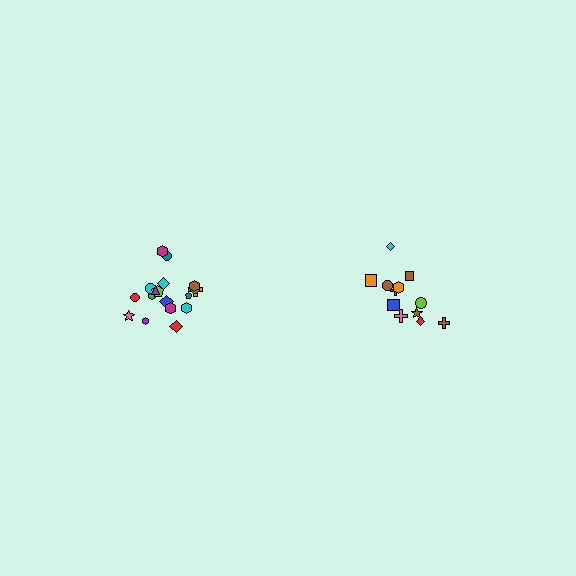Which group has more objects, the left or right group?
The left group.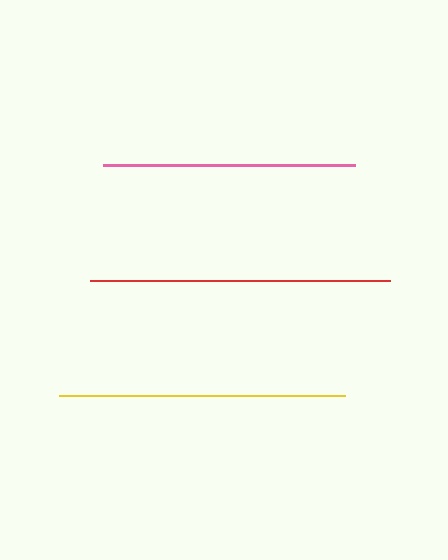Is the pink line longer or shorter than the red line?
The red line is longer than the pink line.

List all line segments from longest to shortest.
From longest to shortest: red, yellow, pink.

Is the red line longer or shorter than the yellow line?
The red line is longer than the yellow line.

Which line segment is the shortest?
The pink line is the shortest at approximately 252 pixels.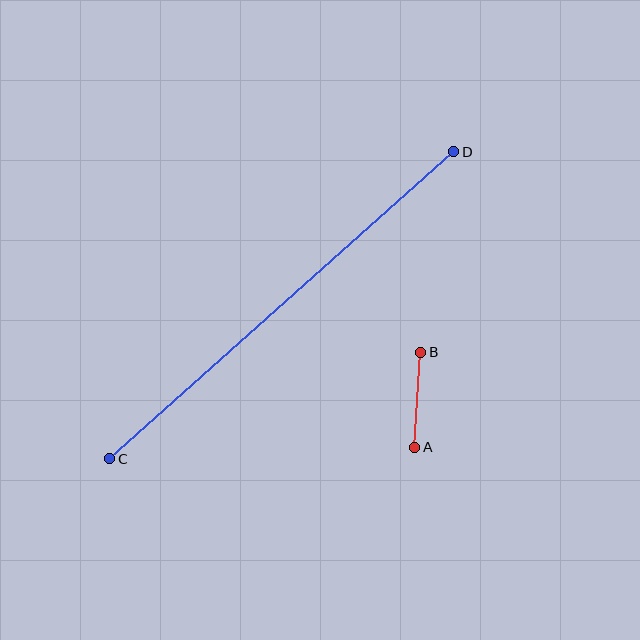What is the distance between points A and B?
The distance is approximately 95 pixels.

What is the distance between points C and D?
The distance is approximately 461 pixels.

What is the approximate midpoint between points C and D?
The midpoint is at approximately (282, 305) pixels.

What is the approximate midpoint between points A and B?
The midpoint is at approximately (418, 400) pixels.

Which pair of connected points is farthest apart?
Points C and D are farthest apart.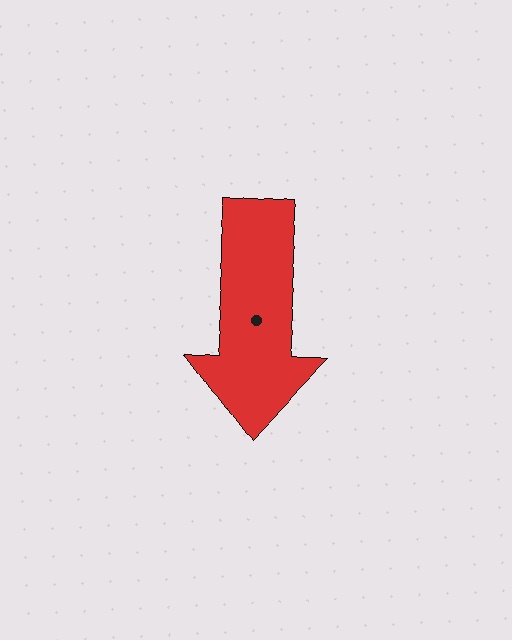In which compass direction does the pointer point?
South.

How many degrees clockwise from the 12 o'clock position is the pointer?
Approximately 184 degrees.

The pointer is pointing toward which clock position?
Roughly 6 o'clock.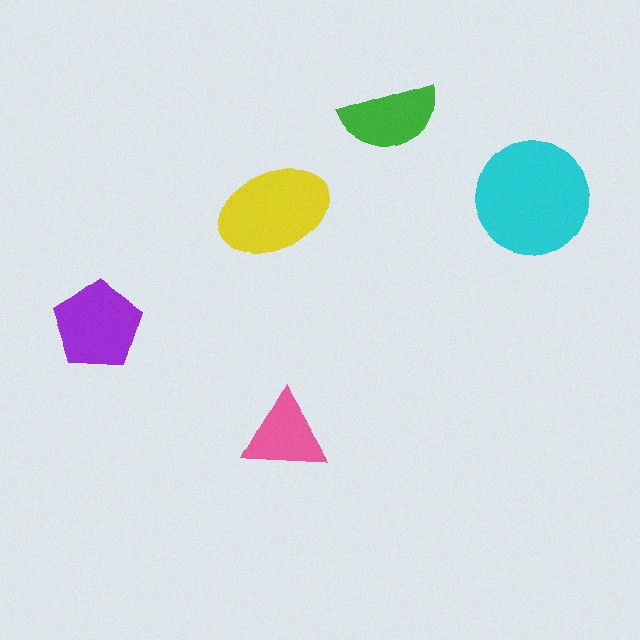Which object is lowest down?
The pink triangle is bottommost.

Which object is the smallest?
The pink triangle.